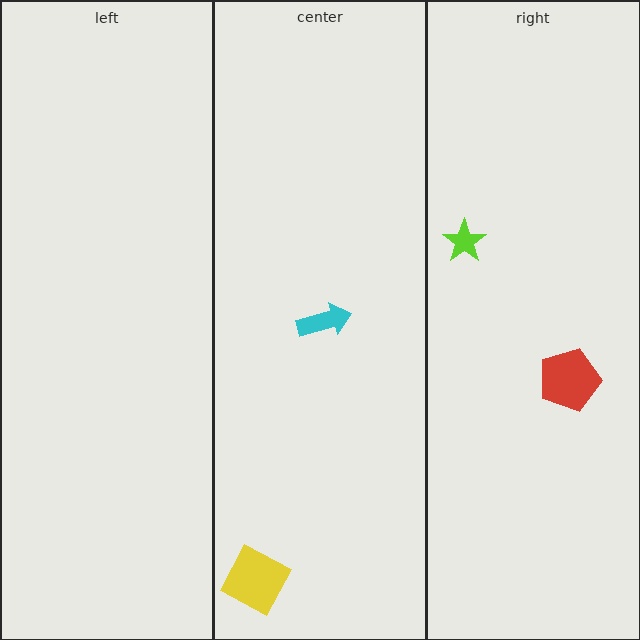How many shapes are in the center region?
2.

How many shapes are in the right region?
2.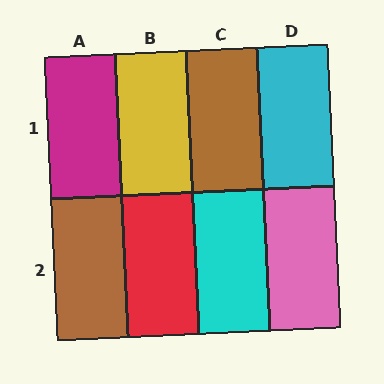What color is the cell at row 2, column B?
Red.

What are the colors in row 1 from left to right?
Magenta, yellow, brown, cyan.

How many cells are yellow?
1 cell is yellow.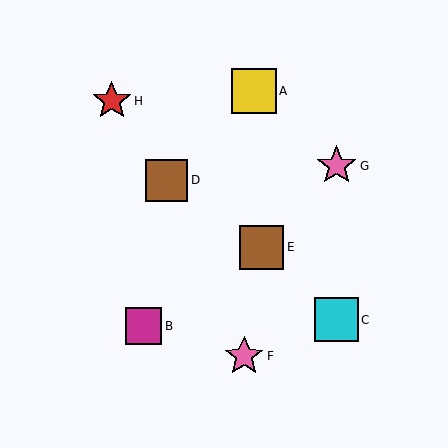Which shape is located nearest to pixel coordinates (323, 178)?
The pink star (labeled G) at (337, 166) is nearest to that location.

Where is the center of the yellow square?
The center of the yellow square is at (254, 91).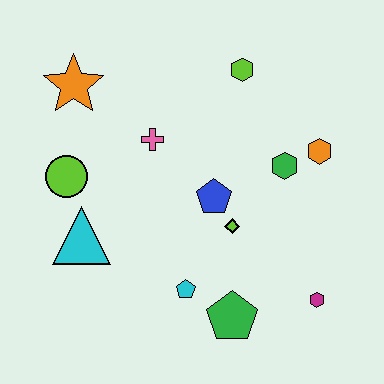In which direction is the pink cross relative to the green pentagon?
The pink cross is above the green pentagon.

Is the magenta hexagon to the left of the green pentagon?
No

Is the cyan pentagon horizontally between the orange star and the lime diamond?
Yes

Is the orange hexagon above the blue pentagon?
Yes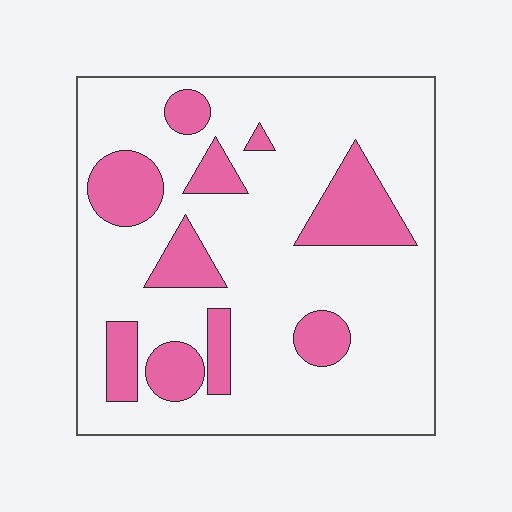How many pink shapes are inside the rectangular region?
10.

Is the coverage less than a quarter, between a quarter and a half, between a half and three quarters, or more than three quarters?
Less than a quarter.